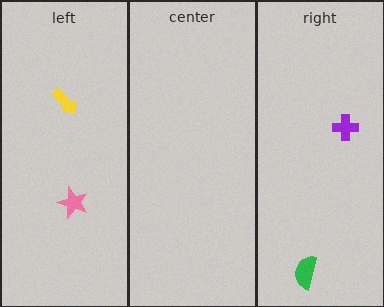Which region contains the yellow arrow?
The left region.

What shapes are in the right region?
The green semicircle, the purple cross.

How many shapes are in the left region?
2.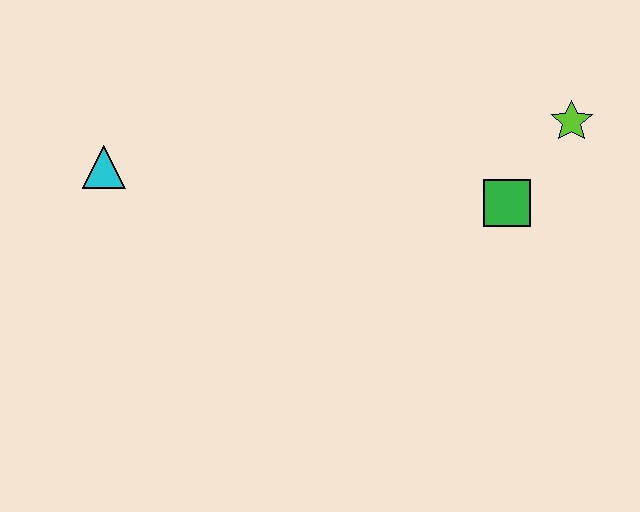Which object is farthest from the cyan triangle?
The lime star is farthest from the cyan triangle.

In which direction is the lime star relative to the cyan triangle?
The lime star is to the right of the cyan triangle.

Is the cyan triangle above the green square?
Yes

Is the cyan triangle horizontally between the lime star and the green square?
No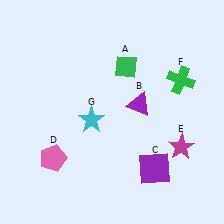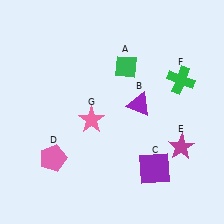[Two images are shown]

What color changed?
The star (G) changed from cyan in Image 1 to pink in Image 2.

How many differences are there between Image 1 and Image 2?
There is 1 difference between the two images.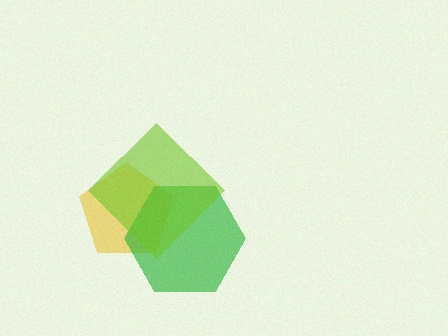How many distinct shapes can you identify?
There are 3 distinct shapes: a yellow pentagon, a green hexagon, a lime diamond.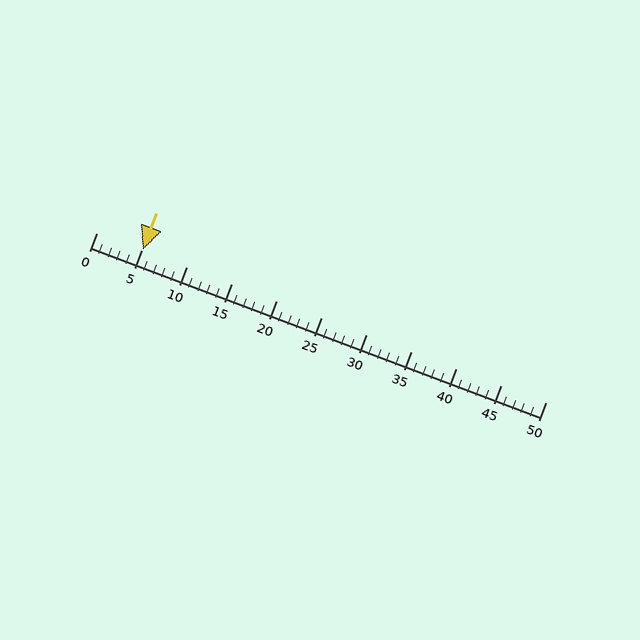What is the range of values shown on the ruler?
The ruler shows values from 0 to 50.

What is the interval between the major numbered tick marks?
The major tick marks are spaced 5 units apart.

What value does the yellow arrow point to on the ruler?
The yellow arrow points to approximately 5.